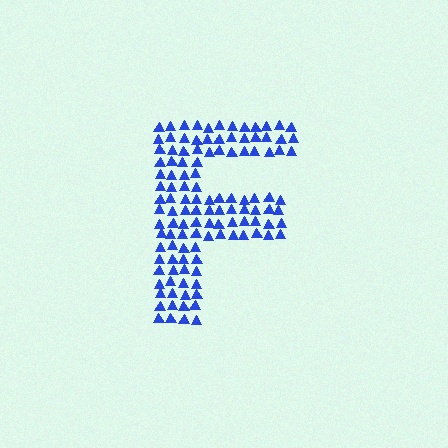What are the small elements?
The small elements are triangles.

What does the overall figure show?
The overall figure shows the letter F.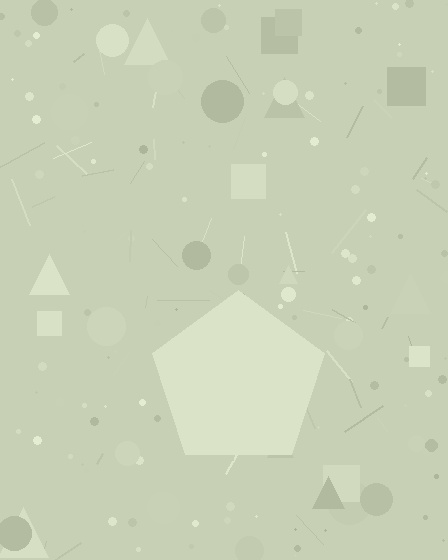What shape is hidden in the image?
A pentagon is hidden in the image.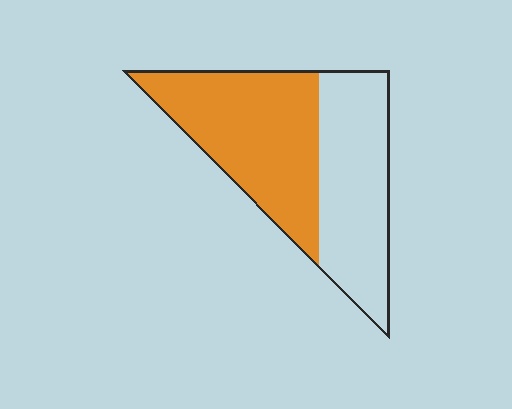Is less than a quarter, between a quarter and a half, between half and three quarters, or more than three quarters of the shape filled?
Between half and three quarters.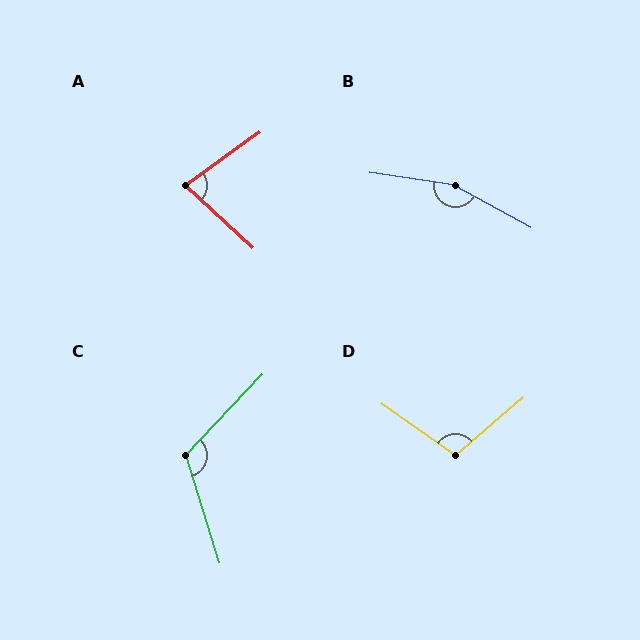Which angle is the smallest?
A, at approximately 79 degrees.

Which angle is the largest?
B, at approximately 159 degrees.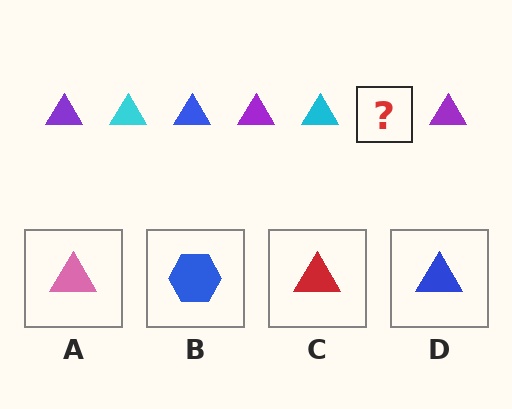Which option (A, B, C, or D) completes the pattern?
D.